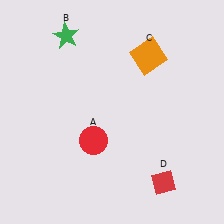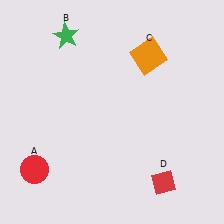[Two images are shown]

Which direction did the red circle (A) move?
The red circle (A) moved left.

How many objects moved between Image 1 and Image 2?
1 object moved between the two images.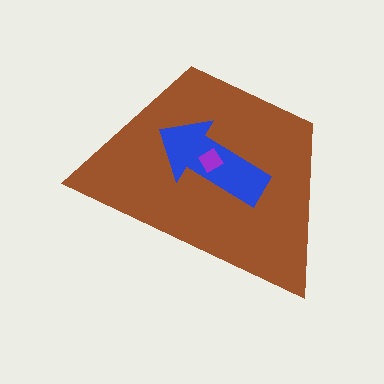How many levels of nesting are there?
3.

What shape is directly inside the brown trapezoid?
The blue arrow.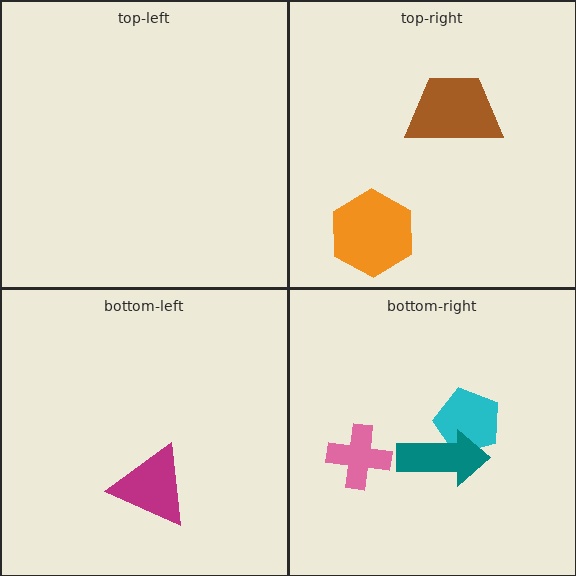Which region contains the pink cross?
The bottom-right region.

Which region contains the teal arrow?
The bottom-right region.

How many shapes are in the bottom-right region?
3.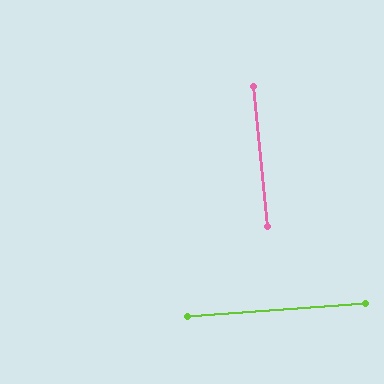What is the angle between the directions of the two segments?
Approximately 89 degrees.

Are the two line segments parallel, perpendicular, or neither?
Perpendicular — they meet at approximately 89°.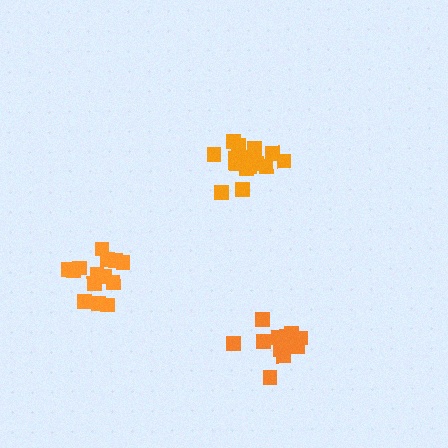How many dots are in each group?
Group 1: 15 dots, Group 2: 17 dots, Group 3: 12 dots (44 total).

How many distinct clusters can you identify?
There are 3 distinct clusters.